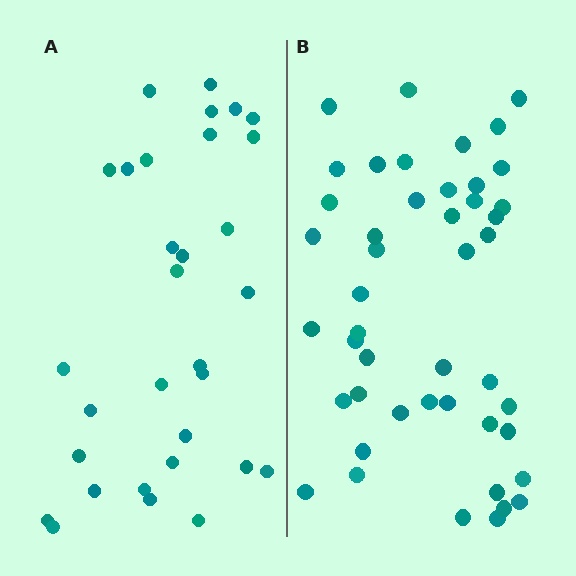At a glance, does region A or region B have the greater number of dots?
Region B (the right region) has more dots.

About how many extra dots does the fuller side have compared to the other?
Region B has approximately 15 more dots than region A.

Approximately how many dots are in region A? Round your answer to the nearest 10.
About 30 dots. (The exact count is 31, which rounds to 30.)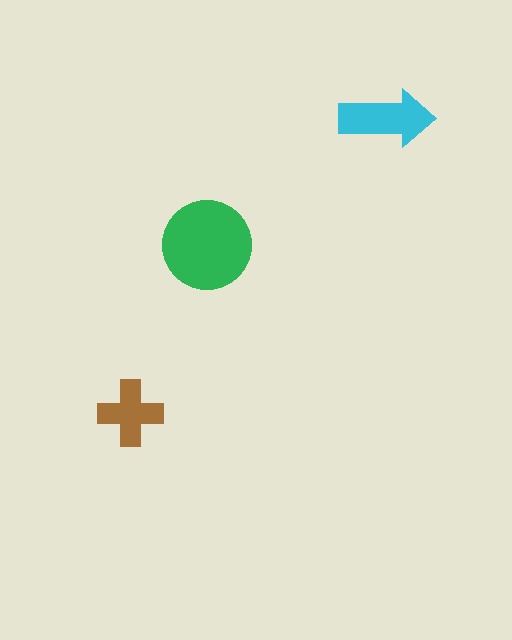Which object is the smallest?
The brown cross.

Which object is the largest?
The green circle.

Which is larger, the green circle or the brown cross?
The green circle.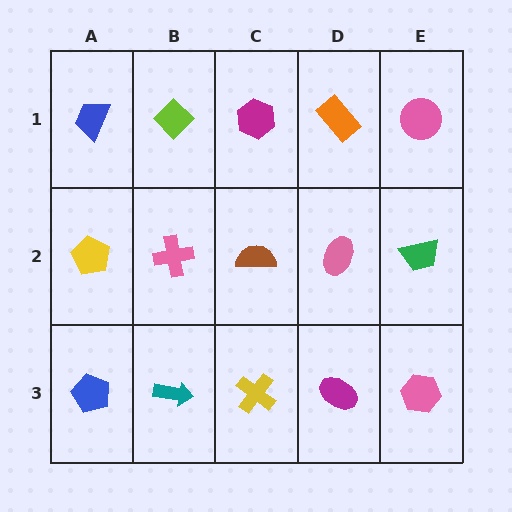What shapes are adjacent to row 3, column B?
A pink cross (row 2, column B), a blue pentagon (row 3, column A), a yellow cross (row 3, column C).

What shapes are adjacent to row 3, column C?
A brown semicircle (row 2, column C), a teal arrow (row 3, column B), a magenta ellipse (row 3, column D).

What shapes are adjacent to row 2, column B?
A lime diamond (row 1, column B), a teal arrow (row 3, column B), a yellow pentagon (row 2, column A), a brown semicircle (row 2, column C).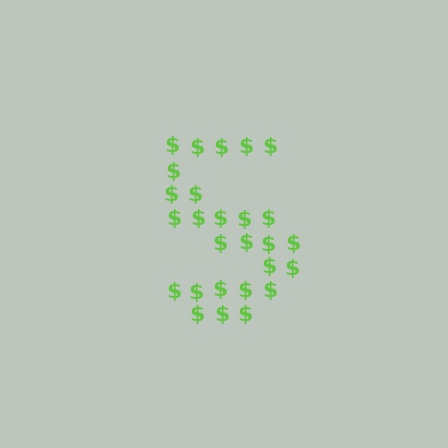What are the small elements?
The small elements are dollar signs.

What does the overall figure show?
The overall figure shows the letter S.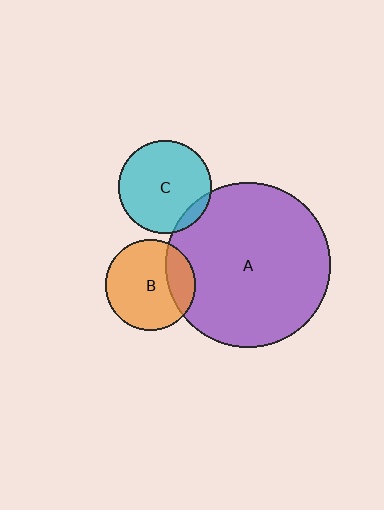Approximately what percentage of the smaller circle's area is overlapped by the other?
Approximately 10%.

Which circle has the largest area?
Circle A (purple).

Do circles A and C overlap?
Yes.